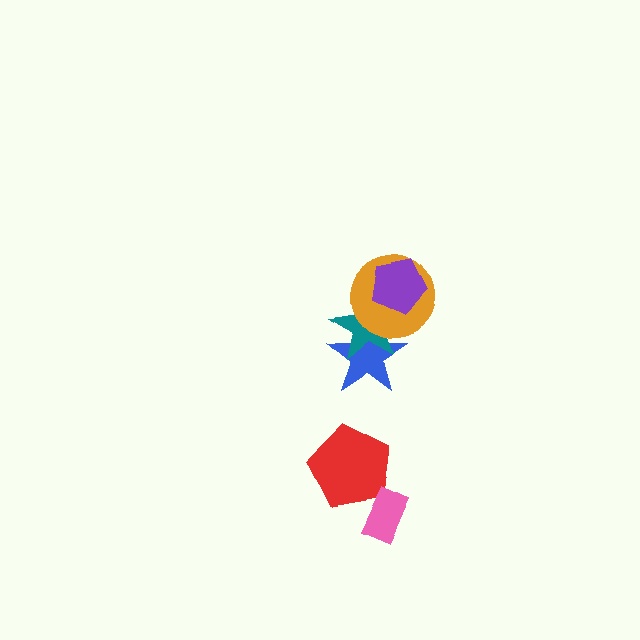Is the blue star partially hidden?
Yes, it is partially covered by another shape.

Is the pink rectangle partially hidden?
No, no other shape covers it.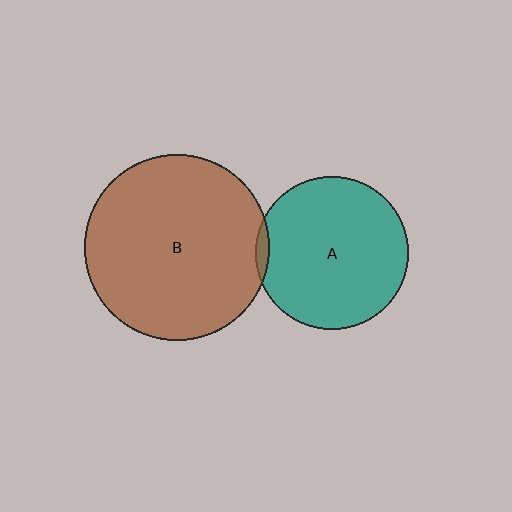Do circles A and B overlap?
Yes.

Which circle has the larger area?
Circle B (brown).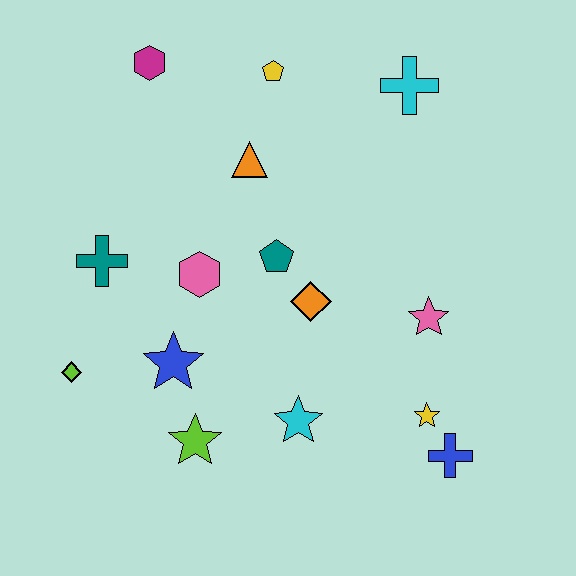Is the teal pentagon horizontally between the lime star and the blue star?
No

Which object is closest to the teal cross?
The pink hexagon is closest to the teal cross.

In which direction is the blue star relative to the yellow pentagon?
The blue star is below the yellow pentagon.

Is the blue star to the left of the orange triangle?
Yes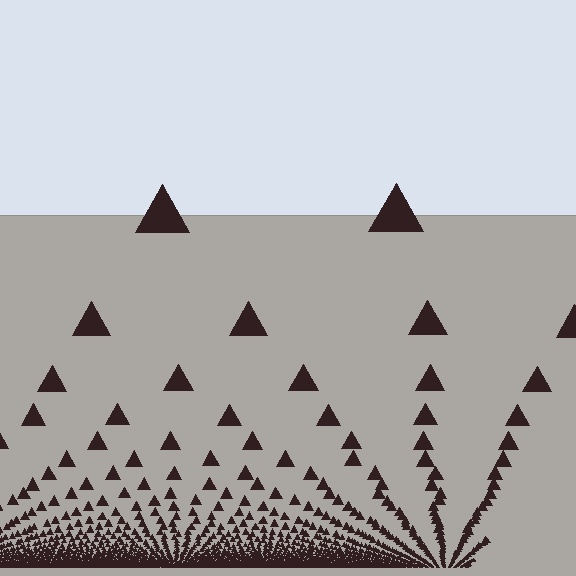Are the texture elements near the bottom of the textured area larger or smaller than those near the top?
Smaller. The gradient is inverted — elements near the bottom are smaller and denser.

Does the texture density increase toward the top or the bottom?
Density increases toward the bottom.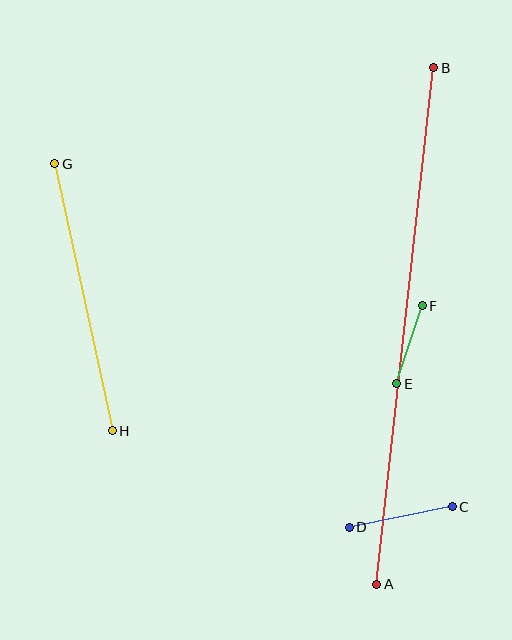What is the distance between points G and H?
The distance is approximately 273 pixels.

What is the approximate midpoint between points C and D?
The midpoint is at approximately (401, 517) pixels.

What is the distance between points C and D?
The distance is approximately 105 pixels.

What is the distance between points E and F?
The distance is approximately 82 pixels.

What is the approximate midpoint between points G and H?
The midpoint is at approximately (84, 297) pixels.